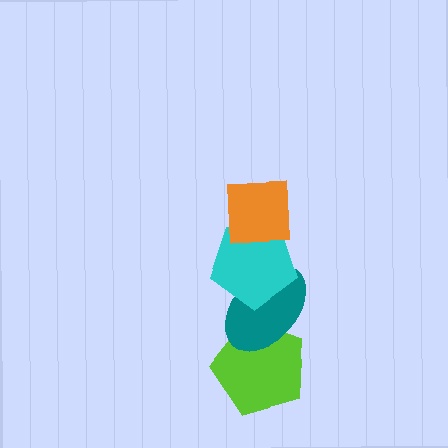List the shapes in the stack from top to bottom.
From top to bottom: the orange square, the cyan pentagon, the teal ellipse, the lime pentagon.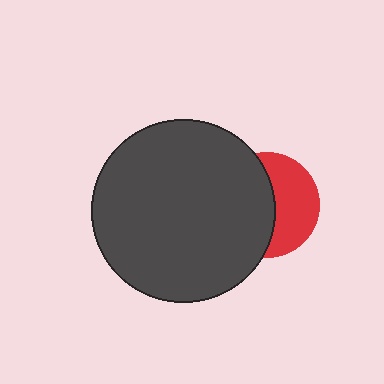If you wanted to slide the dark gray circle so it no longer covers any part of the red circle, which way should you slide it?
Slide it left — that is the most direct way to separate the two shapes.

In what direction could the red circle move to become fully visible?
The red circle could move right. That would shift it out from behind the dark gray circle entirely.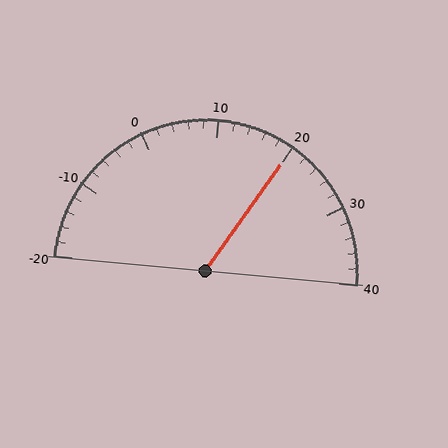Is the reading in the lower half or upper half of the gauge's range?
The reading is in the upper half of the range (-20 to 40).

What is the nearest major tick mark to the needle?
The nearest major tick mark is 20.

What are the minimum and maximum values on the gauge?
The gauge ranges from -20 to 40.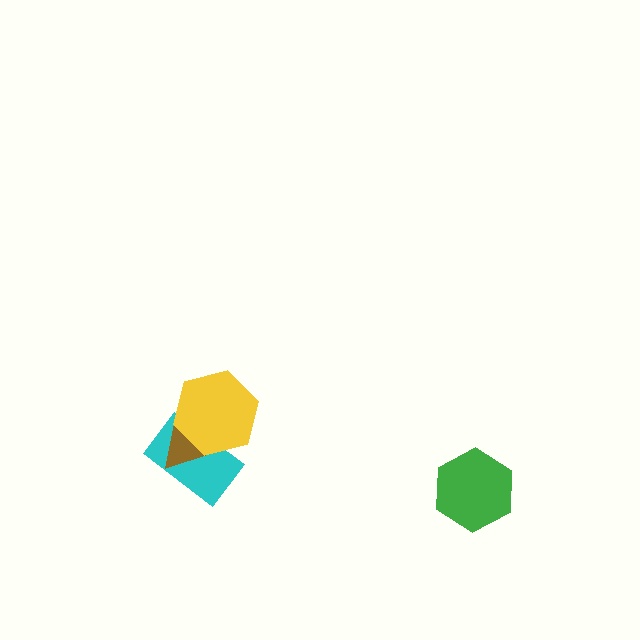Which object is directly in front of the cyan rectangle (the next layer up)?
The brown triangle is directly in front of the cyan rectangle.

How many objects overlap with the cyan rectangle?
2 objects overlap with the cyan rectangle.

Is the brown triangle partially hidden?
Yes, it is partially covered by another shape.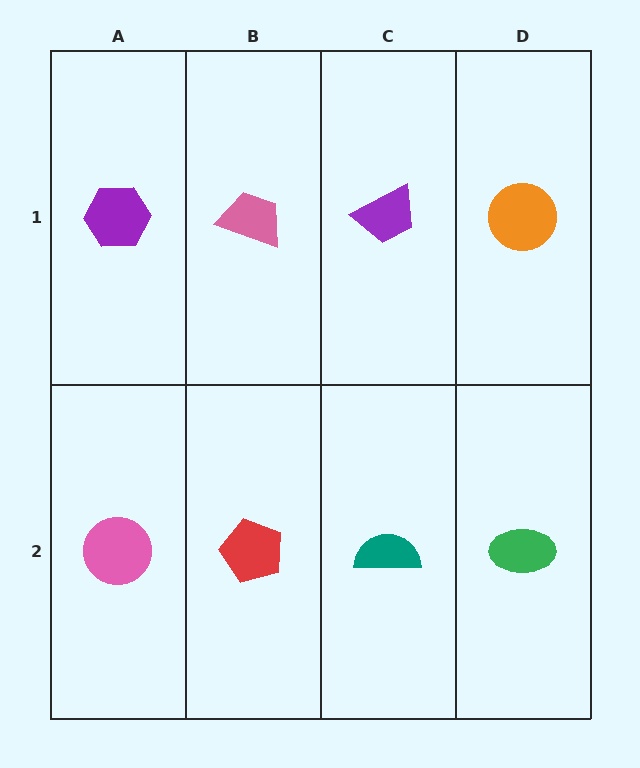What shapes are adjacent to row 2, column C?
A purple trapezoid (row 1, column C), a red pentagon (row 2, column B), a green ellipse (row 2, column D).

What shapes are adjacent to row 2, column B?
A pink trapezoid (row 1, column B), a pink circle (row 2, column A), a teal semicircle (row 2, column C).